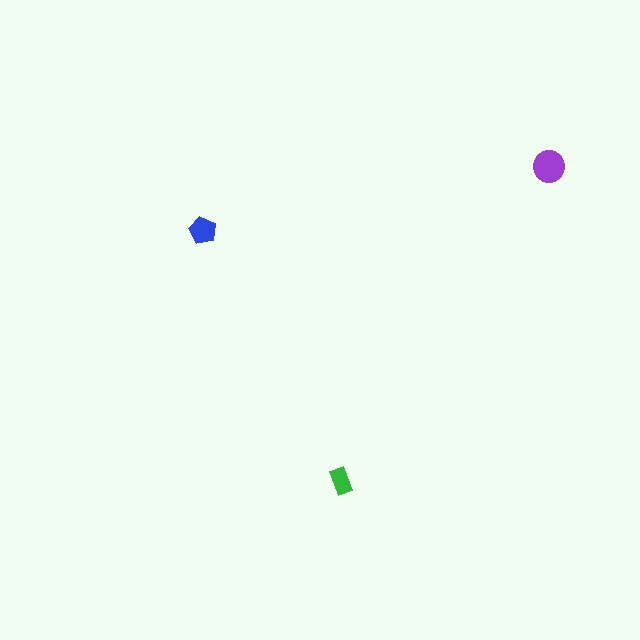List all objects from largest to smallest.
The purple circle, the blue pentagon, the green rectangle.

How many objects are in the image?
There are 3 objects in the image.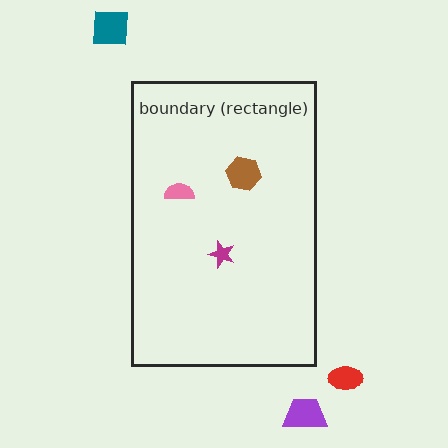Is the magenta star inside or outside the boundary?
Inside.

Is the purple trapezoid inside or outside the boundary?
Outside.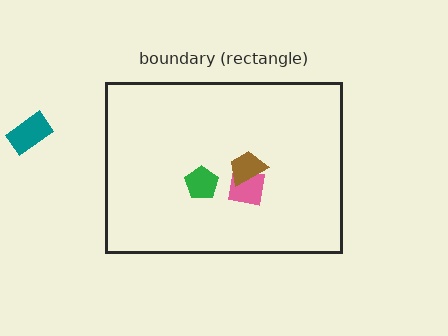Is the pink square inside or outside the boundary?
Inside.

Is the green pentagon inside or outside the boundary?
Inside.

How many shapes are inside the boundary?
3 inside, 1 outside.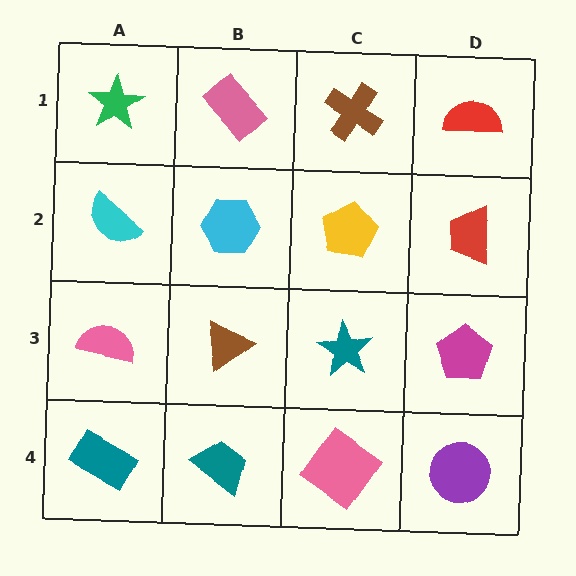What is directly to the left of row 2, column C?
A cyan hexagon.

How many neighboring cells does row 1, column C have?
3.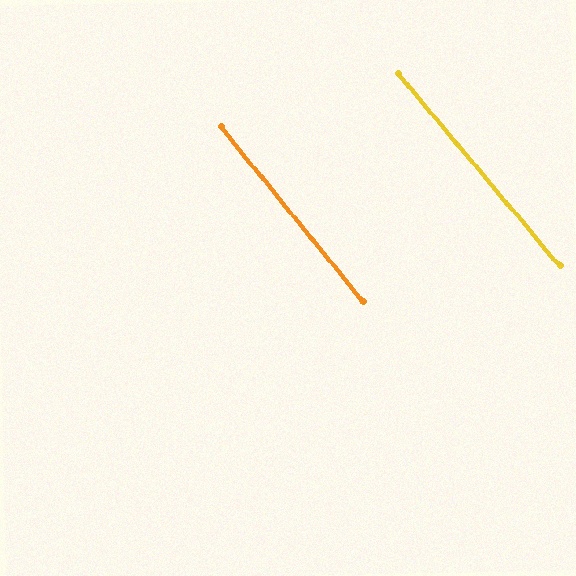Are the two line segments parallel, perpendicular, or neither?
Parallel — their directions differ by only 0.8°.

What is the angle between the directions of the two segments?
Approximately 1 degree.